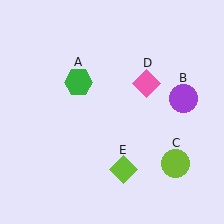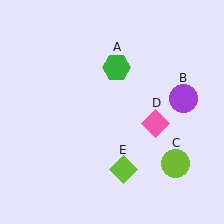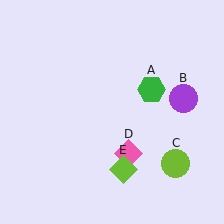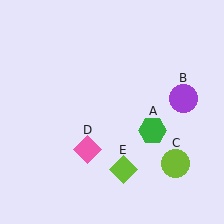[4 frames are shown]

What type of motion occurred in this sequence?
The green hexagon (object A), pink diamond (object D) rotated clockwise around the center of the scene.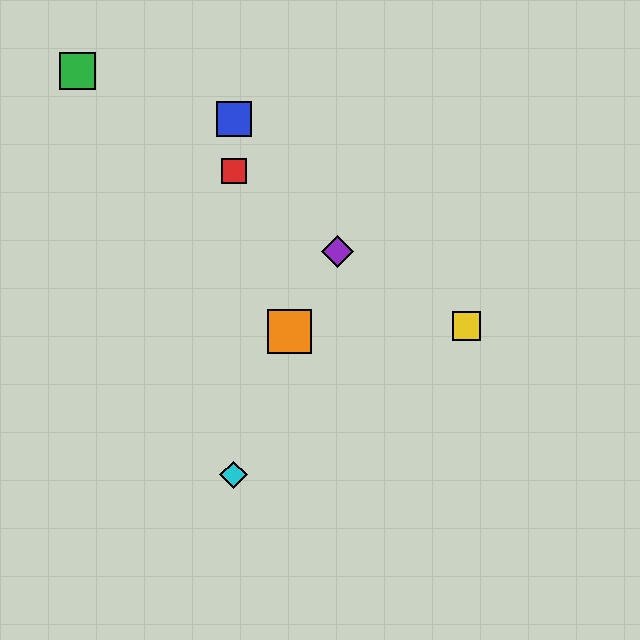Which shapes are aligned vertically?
The red square, the blue square, the cyan diamond are aligned vertically.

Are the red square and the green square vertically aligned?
No, the red square is at x≈234 and the green square is at x≈77.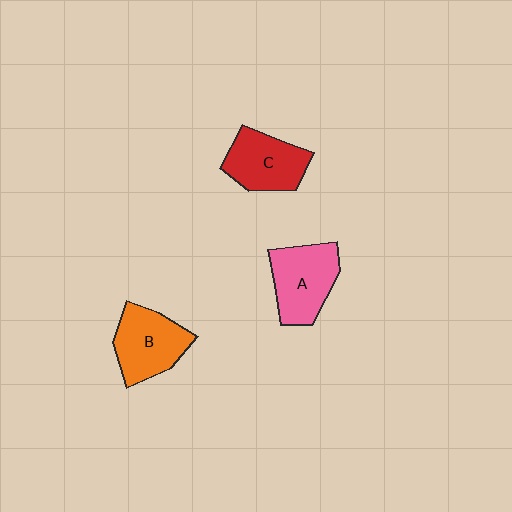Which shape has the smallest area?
Shape C (red).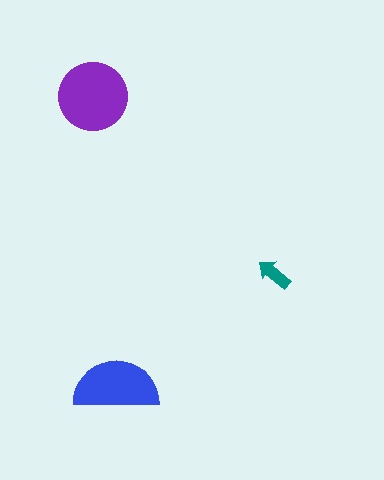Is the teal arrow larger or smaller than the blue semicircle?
Smaller.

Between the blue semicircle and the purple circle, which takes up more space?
The purple circle.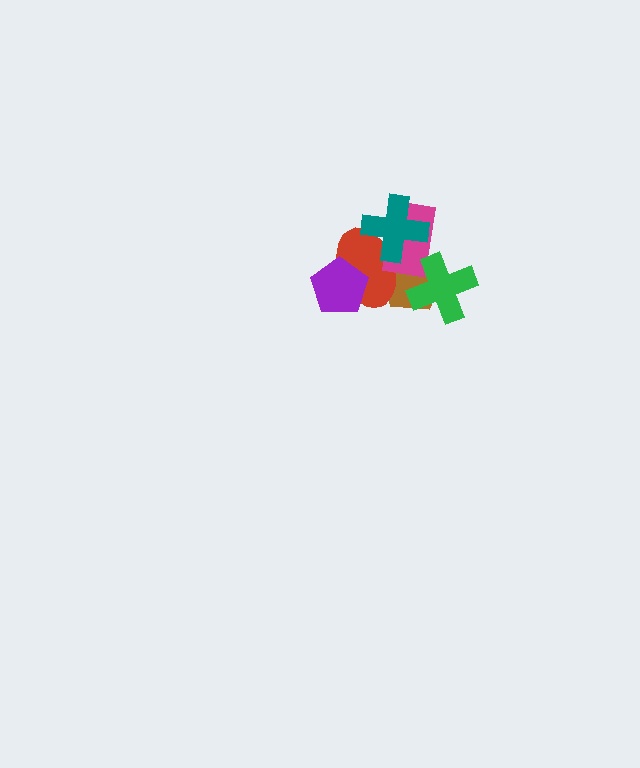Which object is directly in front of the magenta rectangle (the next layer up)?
The green cross is directly in front of the magenta rectangle.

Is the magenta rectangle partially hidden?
Yes, it is partially covered by another shape.